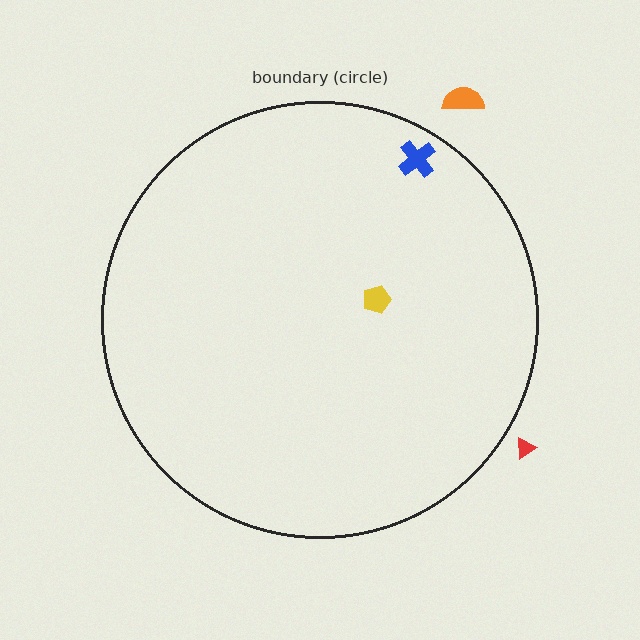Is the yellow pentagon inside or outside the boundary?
Inside.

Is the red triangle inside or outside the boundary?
Outside.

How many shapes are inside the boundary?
2 inside, 2 outside.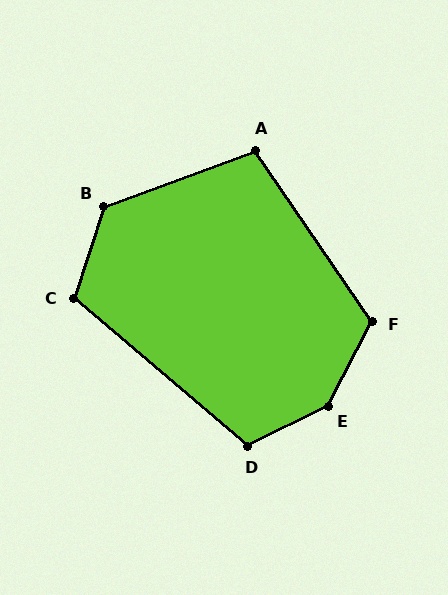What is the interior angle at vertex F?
Approximately 118 degrees (obtuse).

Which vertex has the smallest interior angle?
A, at approximately 104 degrees.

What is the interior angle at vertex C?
Approximately 112 degrees (obtuse).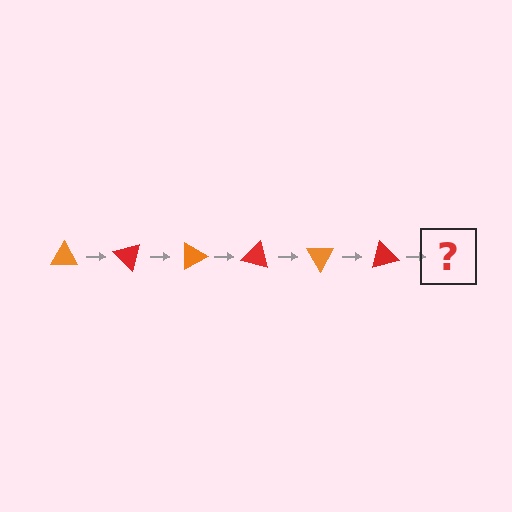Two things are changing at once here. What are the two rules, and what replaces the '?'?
The two rules are that it rotates 45 degrees each step and the color cycles through orange and red. The '?' should be an orange triangle, rotated 270 degrees from the start.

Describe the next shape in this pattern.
It should be an orange triangle, rotated 270 degrees from the start.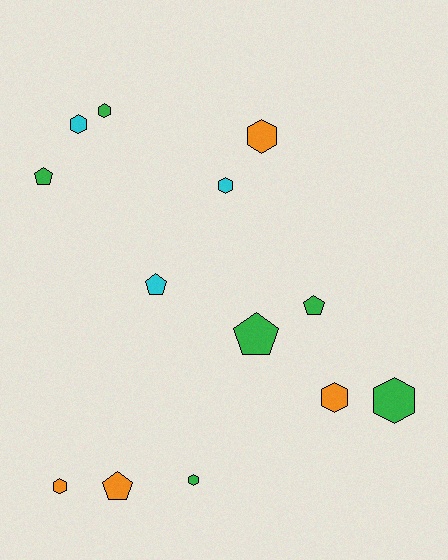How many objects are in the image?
There are 13 objects.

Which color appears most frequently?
Green, with 6 objects.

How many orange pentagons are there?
There is 1 orange pentagon.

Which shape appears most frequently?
Hexagon, with 8 objects.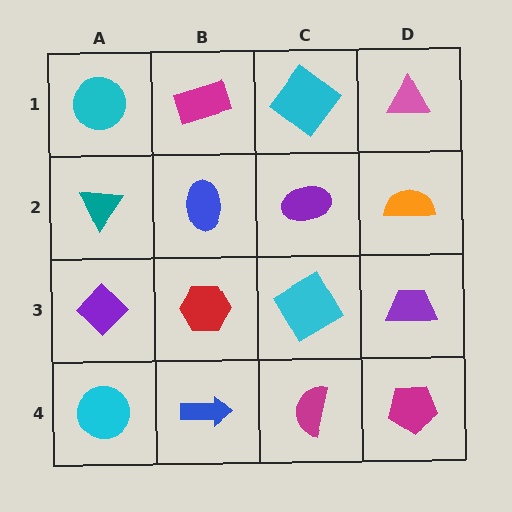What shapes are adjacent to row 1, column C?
A purple ellipse (row 2, column C), a magenta rectangle (row 1, column B), a pink triangle (row 1, column D).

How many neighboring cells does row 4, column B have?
3.